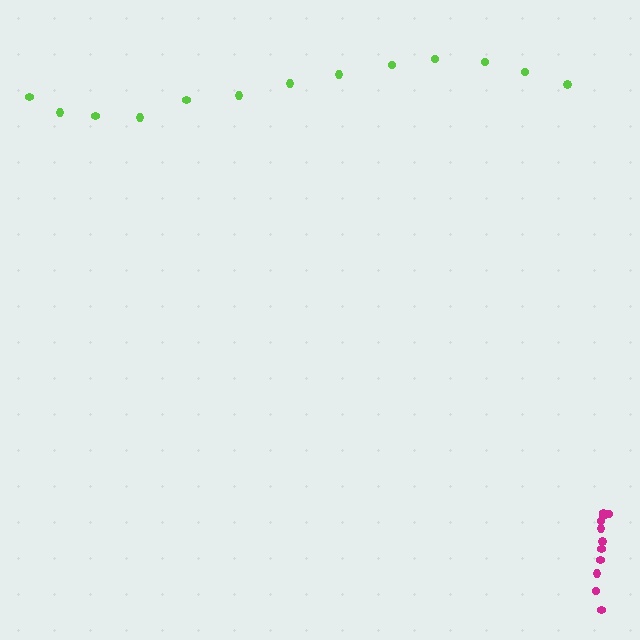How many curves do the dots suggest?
There are 2 distinct paths.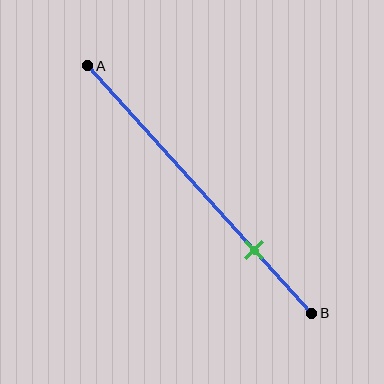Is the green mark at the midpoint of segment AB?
No, the mark is at about 75% from A, not at the 50% midpoint.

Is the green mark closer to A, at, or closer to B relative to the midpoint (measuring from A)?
The green mark is closer to point B than the midpoint of segment AB.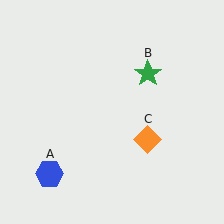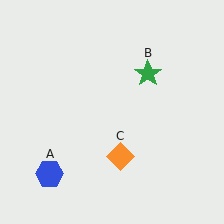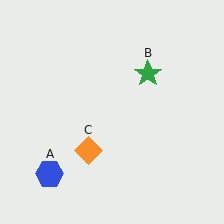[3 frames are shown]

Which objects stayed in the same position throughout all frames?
Blue hexagon (object A) and green star (object B) remained stationary.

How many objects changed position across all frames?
1 object changed position: orange diamond (object C).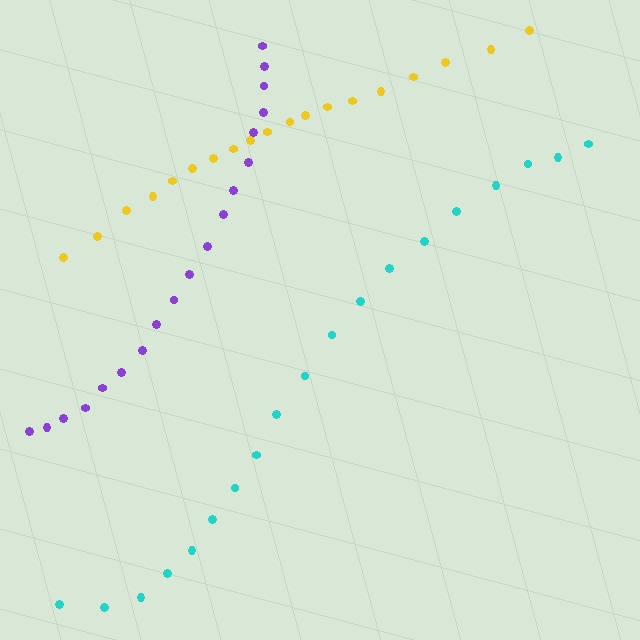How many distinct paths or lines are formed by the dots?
There are 3 distinct paths.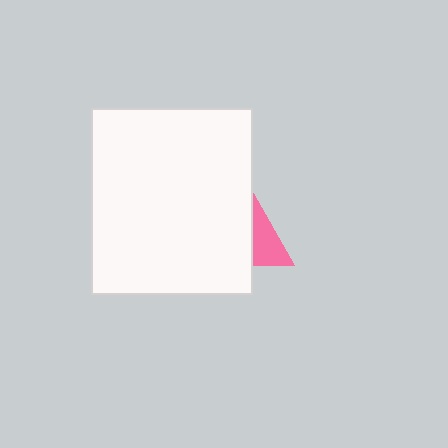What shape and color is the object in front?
The object in front is a white rectangle.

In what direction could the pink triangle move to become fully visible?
The pink triangle could move right. That would shift it out from behind the white rectangle entirely.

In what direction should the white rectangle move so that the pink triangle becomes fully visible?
The white rectangle should move left. That is the shortest direction to clear the overlap and leave the pink triangle fully visible.